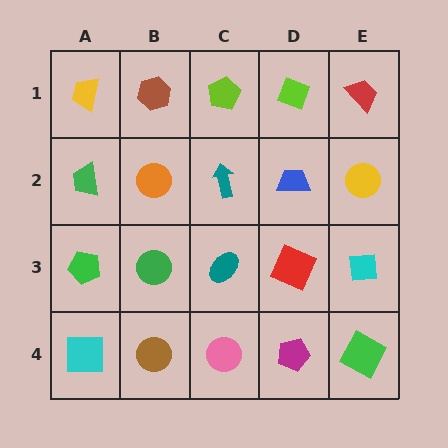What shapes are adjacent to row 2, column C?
A lime pentagon (row 1, column C), a teal ellipse (row 3, column C), an orange circle (row 2, column B), a blue trapezoid (row 2, column D).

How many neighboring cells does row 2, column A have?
3.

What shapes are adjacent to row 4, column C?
A teal ellipse (row 3, column C), a brown circle (row 4, column B), a magenta pentagon (row 4, column D).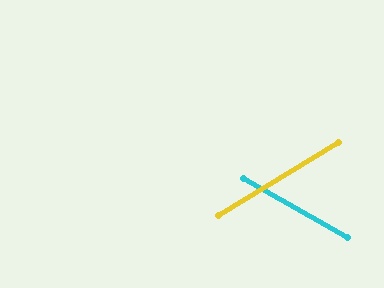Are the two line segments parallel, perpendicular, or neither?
Neither parallel nor perpendicular — they differ by about 61°.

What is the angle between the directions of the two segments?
Approximately 61 degrees.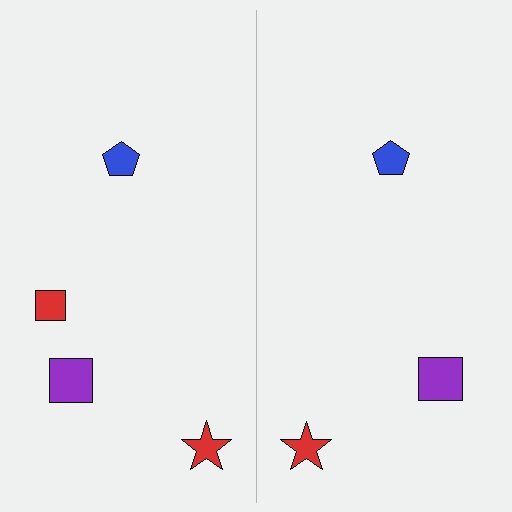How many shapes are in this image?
There are 7 shapes in this image.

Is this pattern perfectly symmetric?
No, the pattern is not perfectly symmetric. A red square is missing from the right side.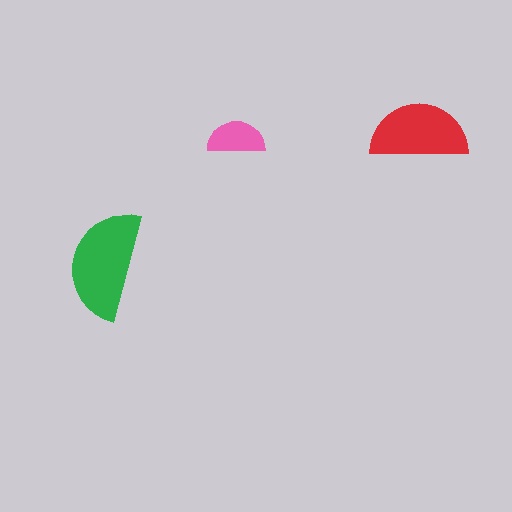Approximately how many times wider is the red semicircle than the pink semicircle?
About 1.5 times wider.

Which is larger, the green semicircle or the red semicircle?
The green one.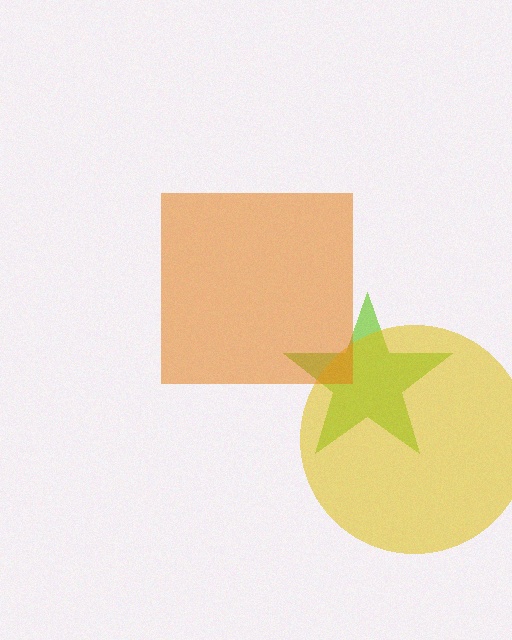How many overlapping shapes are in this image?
There are 3 overlapping shapes in the image.